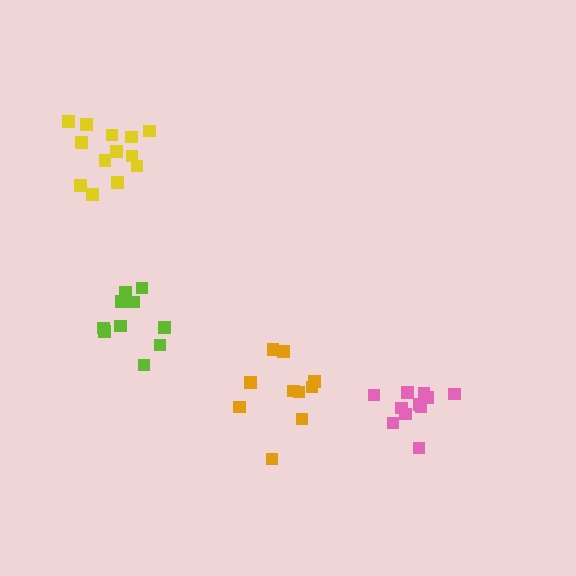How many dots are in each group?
Group 1: 13 dots, Group 2: 11 dots, Group 3: 11 dots, Group 4: 10 dots (45 total).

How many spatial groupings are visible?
There are 4 spatial groupings.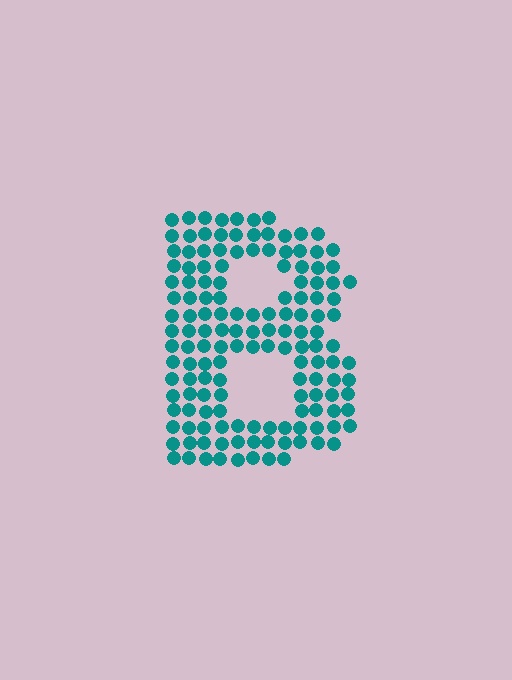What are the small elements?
The small elements are circles.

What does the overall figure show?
The overall figure shows the letter B.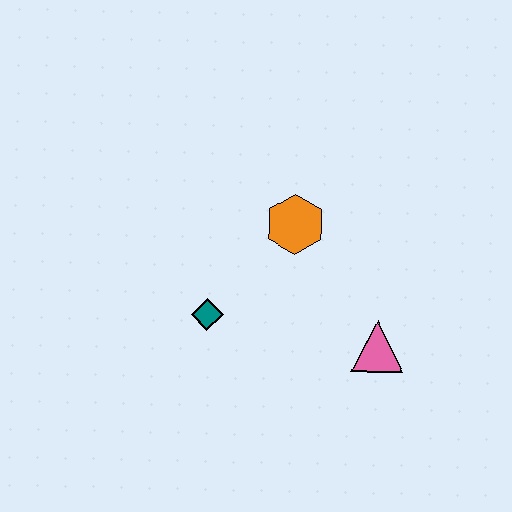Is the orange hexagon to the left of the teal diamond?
No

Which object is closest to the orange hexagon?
The teal diamond is closest to the orange hexagon.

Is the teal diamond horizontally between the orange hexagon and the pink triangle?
No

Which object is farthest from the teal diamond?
The pink triangle is farthest from the teal diamond.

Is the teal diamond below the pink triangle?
No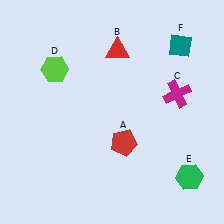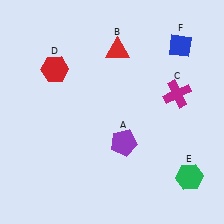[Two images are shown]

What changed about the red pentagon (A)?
In Image 1, A is red. In Image 2, it changed to purple.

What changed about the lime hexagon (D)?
In Image 1, D is lime. In Image 2, it changed to red.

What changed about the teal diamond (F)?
In Image 1, F is teal. In Image 2, it changed to blue.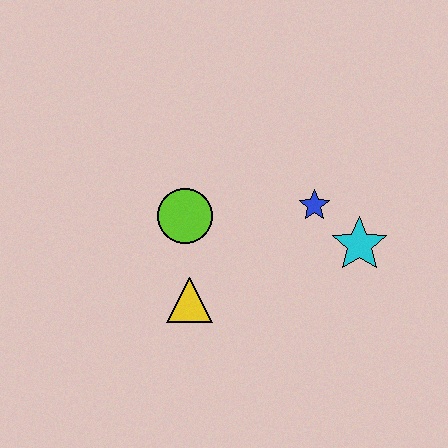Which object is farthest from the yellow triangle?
The cyan star is farthest from the yellow triangle.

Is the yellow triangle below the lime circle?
Yes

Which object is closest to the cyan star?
The blue star is closest to the cyan star.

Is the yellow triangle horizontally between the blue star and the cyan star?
No